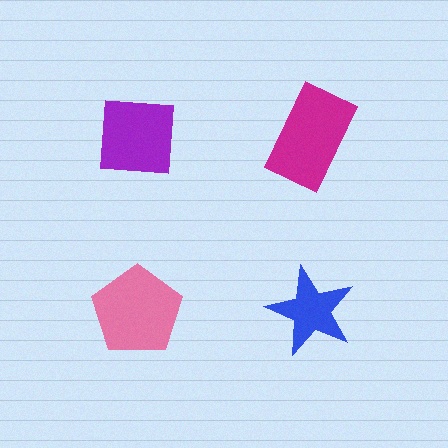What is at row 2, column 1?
A pink pentagon.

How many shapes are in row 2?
2 shapes.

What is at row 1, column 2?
A magenta rectangle.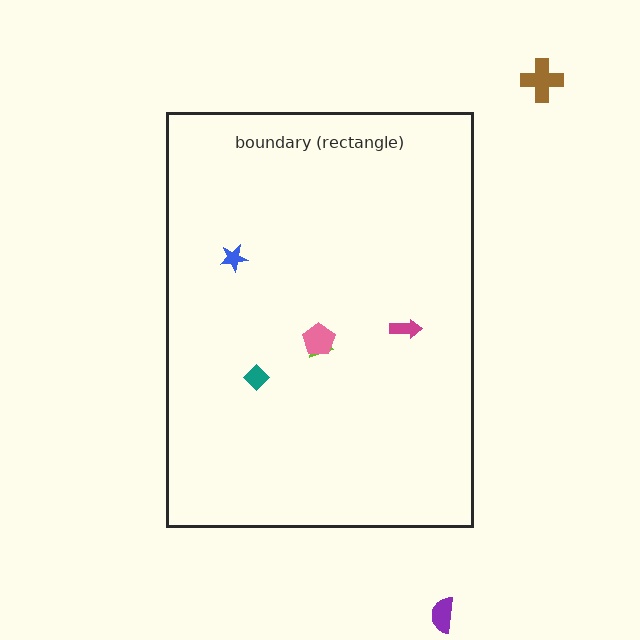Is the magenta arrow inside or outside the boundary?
Inside.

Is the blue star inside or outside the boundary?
Inside.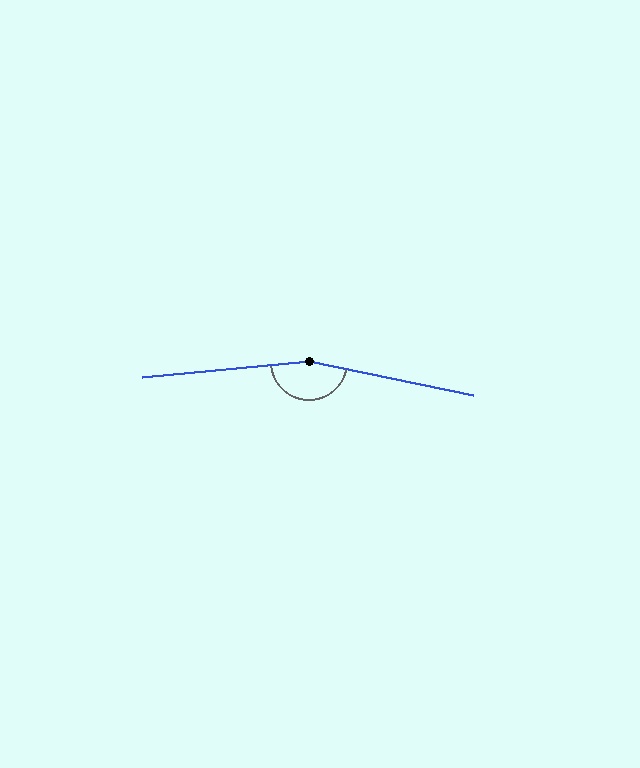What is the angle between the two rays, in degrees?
Approximately 163 degrees.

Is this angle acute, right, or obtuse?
It is obtuse.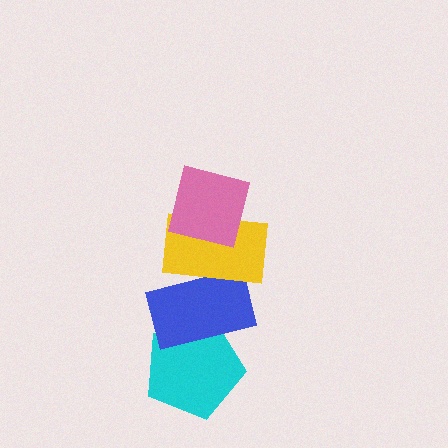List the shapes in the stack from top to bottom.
From top to bottom: the pink square, the yellow rectangle, the blue rectangle, the cyan pentagon.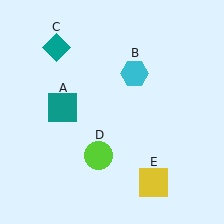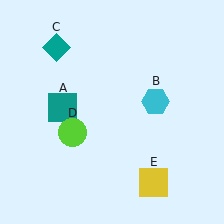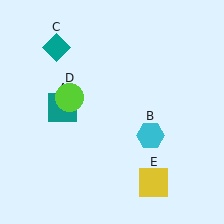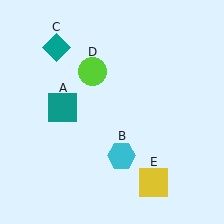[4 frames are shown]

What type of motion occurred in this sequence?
The cyan hexagon (object B), lime circle (object D) rotated clockwise around the center of the scene.